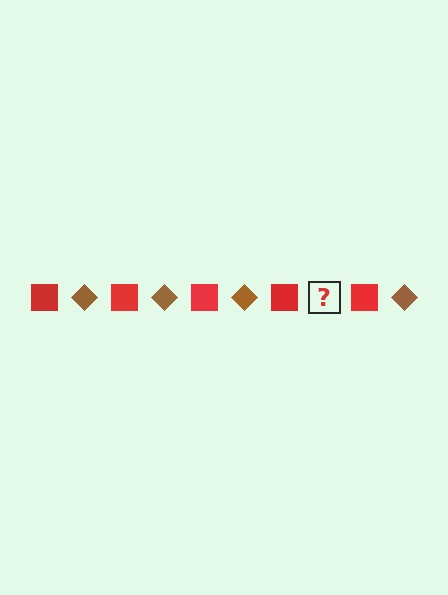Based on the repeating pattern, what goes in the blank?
The blank should be a brown diamond.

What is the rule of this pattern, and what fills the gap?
The rule is that the pattern alternates between red square and brown diamond. The gap should be filled with a brown diamond.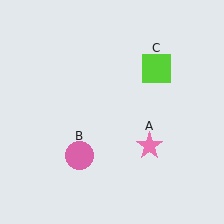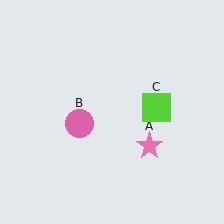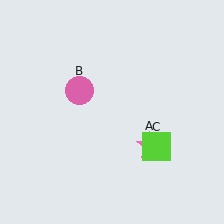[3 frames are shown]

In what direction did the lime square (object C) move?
The lime square (object C) moved down.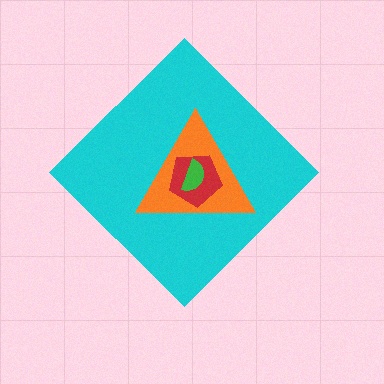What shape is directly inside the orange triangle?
The red pentagon.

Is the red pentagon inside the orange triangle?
Yes.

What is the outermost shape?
The cyan diamond.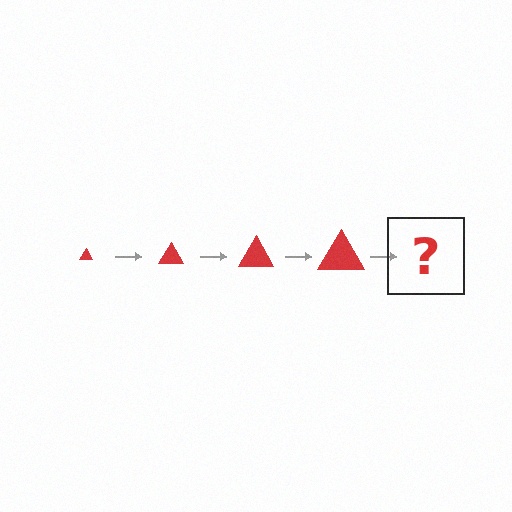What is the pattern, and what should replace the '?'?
The pattern is that the triangle gets progressively larger each step. The '?' should be a red triangle, larger than the previous one.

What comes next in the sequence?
The next element should be a red triangle, larger than the previous one.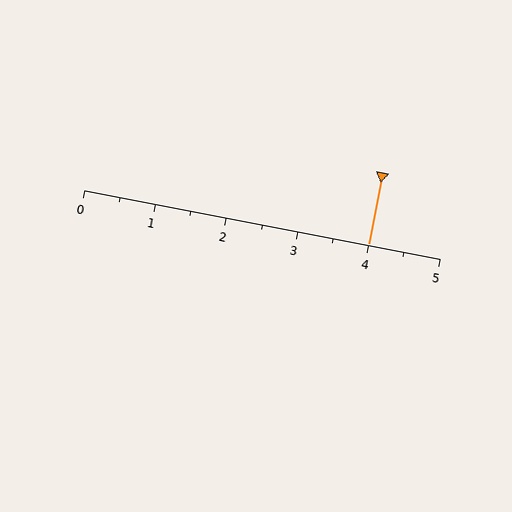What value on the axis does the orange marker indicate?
The marker indicates approximately 4.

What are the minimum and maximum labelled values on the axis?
The axis runs from 0 to 5.